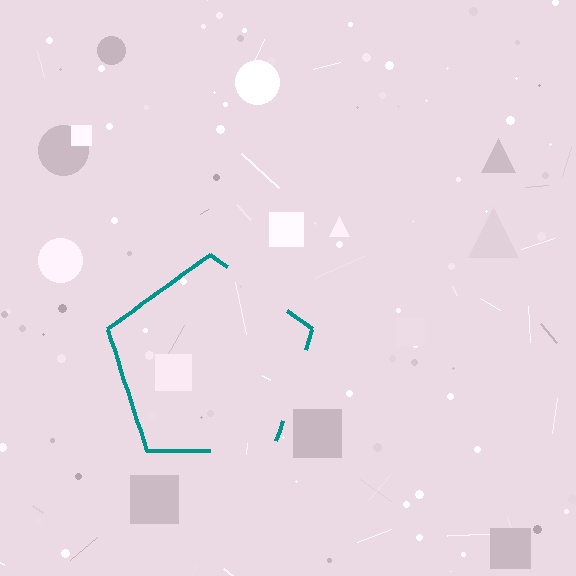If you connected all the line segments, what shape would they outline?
They would outline a pentagon.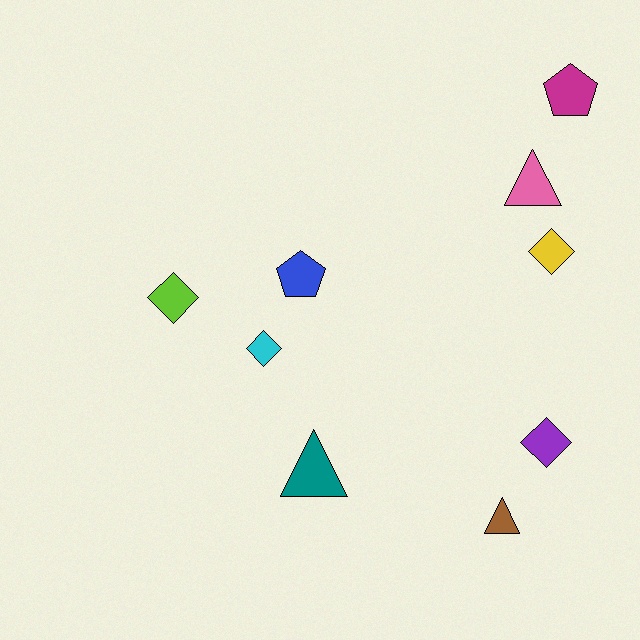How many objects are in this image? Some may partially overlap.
There are 9 objects.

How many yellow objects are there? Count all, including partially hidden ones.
There is 1 yellow object.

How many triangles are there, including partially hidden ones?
There are 3 triangles.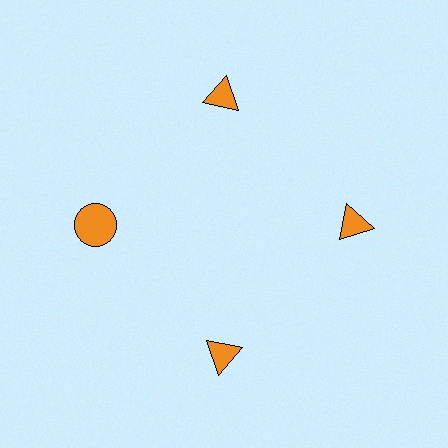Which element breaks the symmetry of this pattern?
The orange circle at roughly the 9 o'clock position breaks the symmetry. All other shapes are orange triangles.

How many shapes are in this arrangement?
There are 4 shapes arranged in a ring pattern.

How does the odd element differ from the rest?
It has a different shape: circle instead of triangle.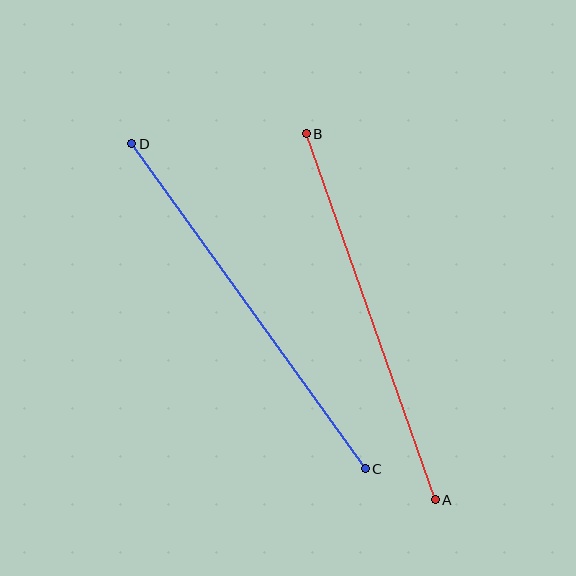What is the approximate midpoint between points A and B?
The midpoint is at approximately (371, 317) pixels.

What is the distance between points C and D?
The distance is approximately 400 pixels.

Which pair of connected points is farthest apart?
Points C and D are farthest apart.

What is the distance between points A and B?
The distance is approximately 388 pixels.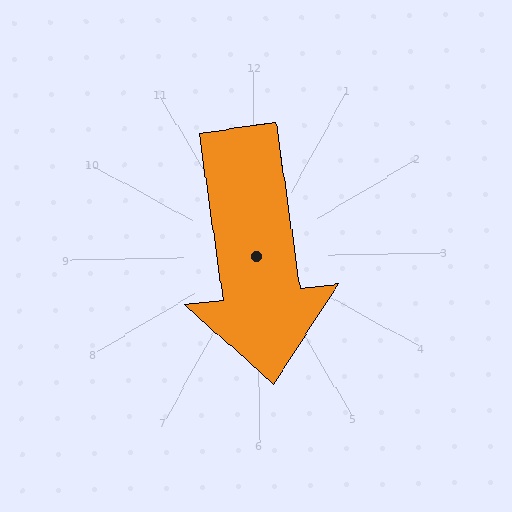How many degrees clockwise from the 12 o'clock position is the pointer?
Approximately 173 degrees.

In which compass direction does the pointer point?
South.